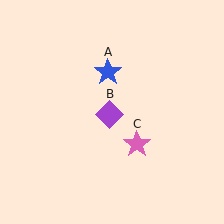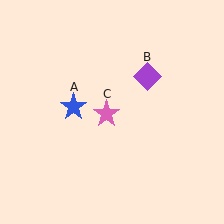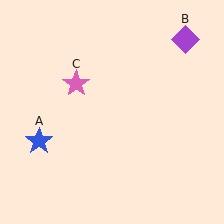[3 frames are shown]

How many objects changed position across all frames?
3 objects changed position: blue star (object A), purple diamond (object B), pink star (object C).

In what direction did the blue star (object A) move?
The blue star (object A) moved down and to the left.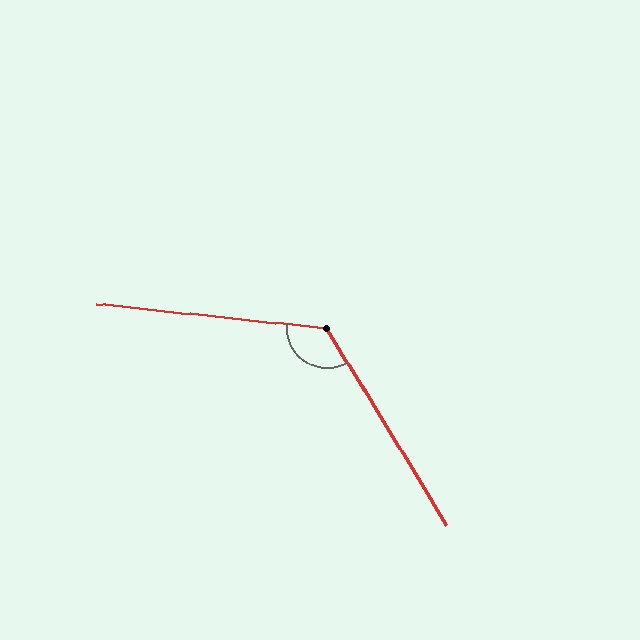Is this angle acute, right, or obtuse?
It is obtuse.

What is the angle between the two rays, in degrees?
Approximately 127 degrees.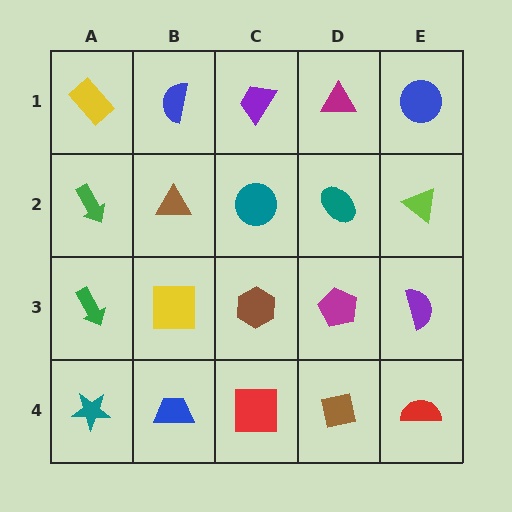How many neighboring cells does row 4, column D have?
3.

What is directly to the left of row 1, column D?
A purple trapezoid.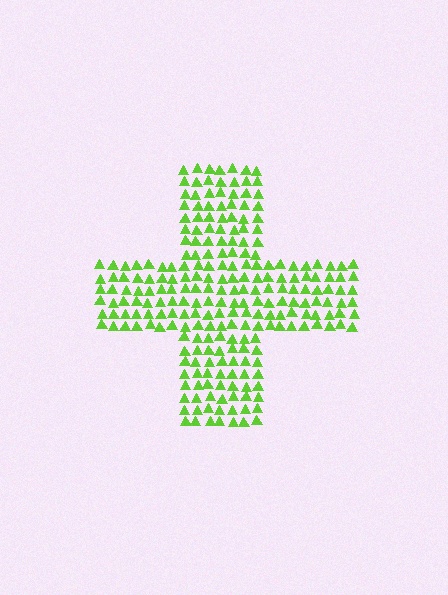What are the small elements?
The small elements are triangles.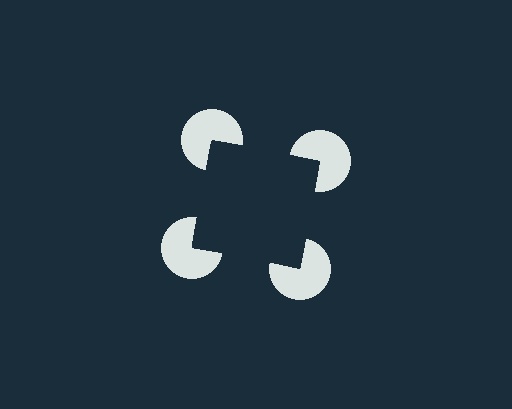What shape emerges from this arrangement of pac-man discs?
An illusory square — its edges are inferred from the aligned wedge cuts in the pac-man discs, not physically drawn.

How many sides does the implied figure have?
4 sides.